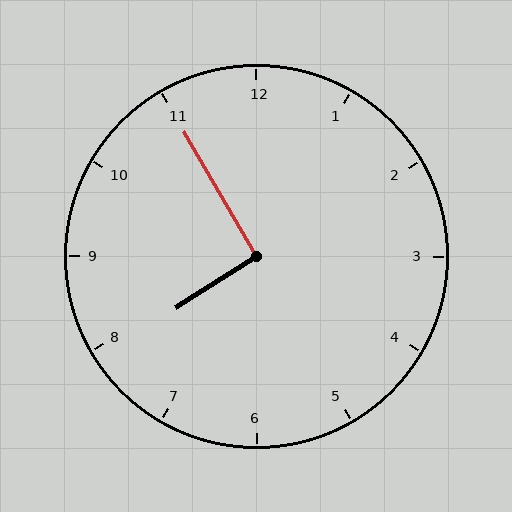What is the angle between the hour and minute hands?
Approximately 92 degrees.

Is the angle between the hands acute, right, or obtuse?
It is right.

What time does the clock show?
7:55.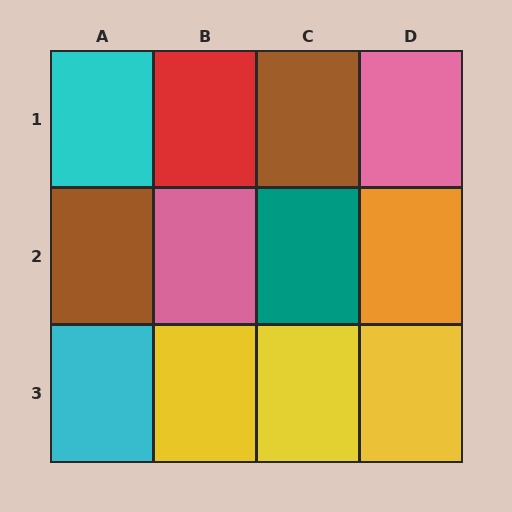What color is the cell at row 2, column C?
Teal.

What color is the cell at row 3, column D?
Yellow.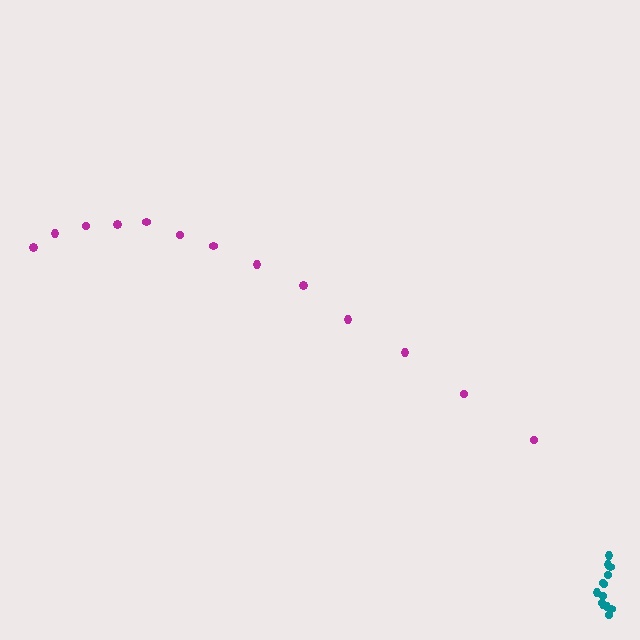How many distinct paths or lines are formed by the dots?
There are 2 distinct paths.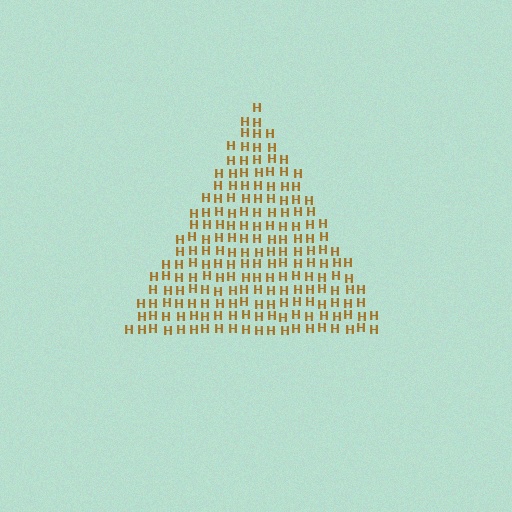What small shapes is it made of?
It is made of small letter H's.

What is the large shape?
The large shape is a triangle.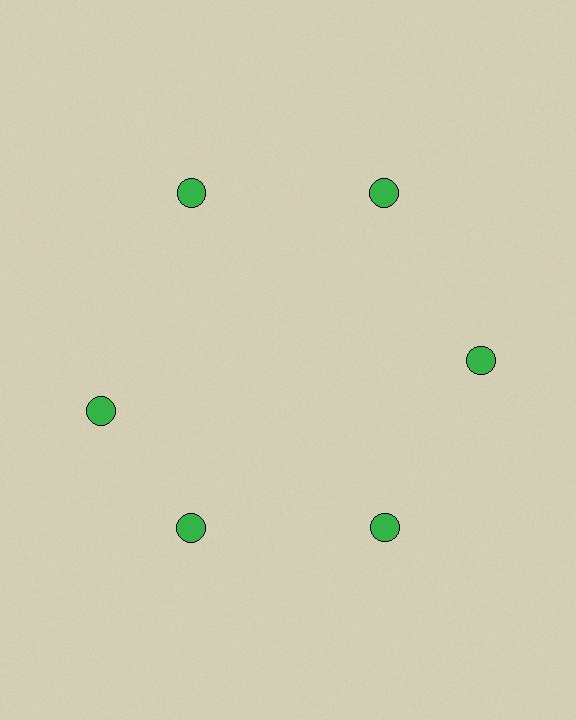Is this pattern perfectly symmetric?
No. The 6 green circles are arranged in a ring, but one element near the 9 o'clock position is rotated out of alignment along the ring, breaking the 6-fold rotational symmetry.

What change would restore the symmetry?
The symmetry would be restored by rotating it back into even spacing with its neighbors so that all 6 circles sit at equal angles and equal distance from the center.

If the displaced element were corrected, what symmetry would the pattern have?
It would have 6-fold rotational symmetry — the pattern would map onto itself every 60 degrees.